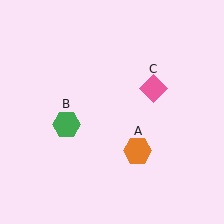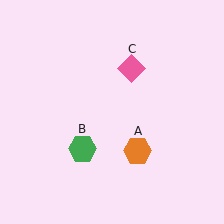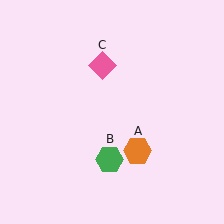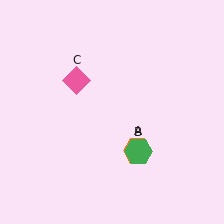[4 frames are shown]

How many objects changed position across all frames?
2 objects changed position: green hexagon (object B), pink diamond (object C).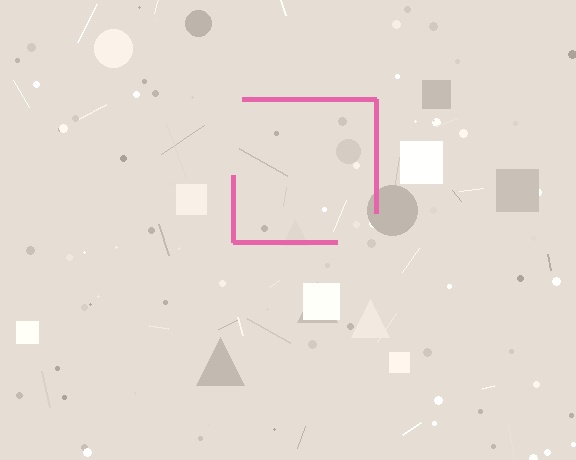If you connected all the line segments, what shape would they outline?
They would outline a square.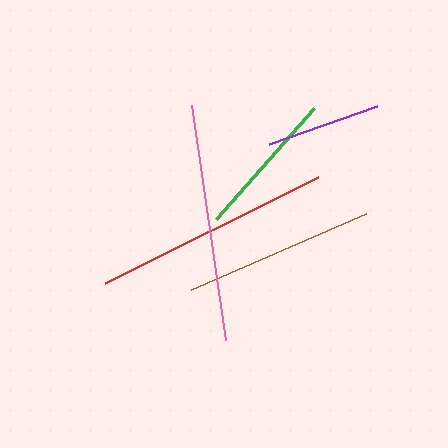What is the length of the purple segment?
The purple segment is approximately 115 pixels long.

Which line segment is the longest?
The pink line is the longest at approximately 237 pixels.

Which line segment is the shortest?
The purple line is the shortest at approximately 115 pixels.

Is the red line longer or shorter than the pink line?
The pink line is longer than the red line.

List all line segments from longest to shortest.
From longest to shortest: pink, red, brown, green, purple.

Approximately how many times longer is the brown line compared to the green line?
The brown line is approximately 1.3 times the length of the green line.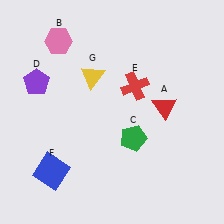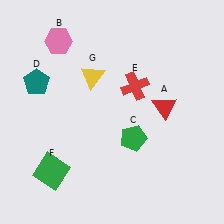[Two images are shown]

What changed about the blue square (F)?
In Image 1, F is blue. In Image 2, it changed to green.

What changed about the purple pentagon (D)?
In Image 1, D is purple. In Image 2, it changed to teal.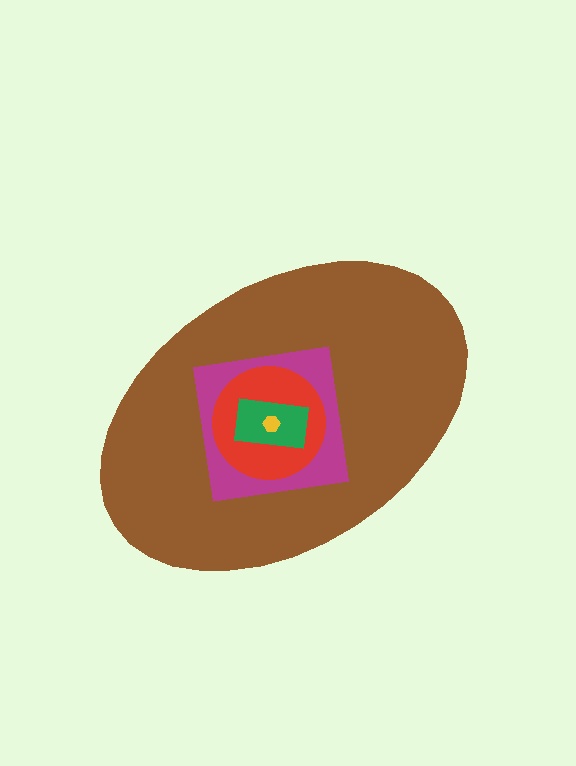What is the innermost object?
The yellow hexagon.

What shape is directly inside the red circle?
The green rectangle.